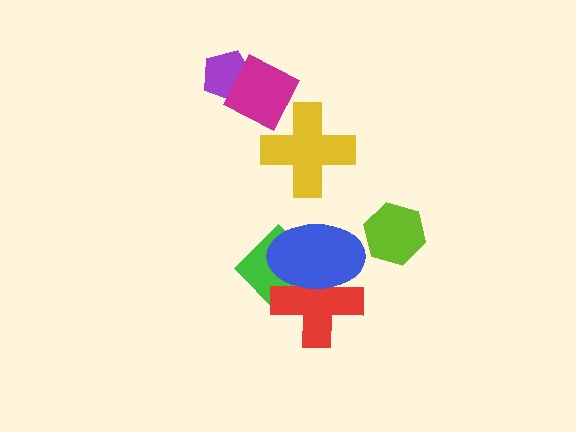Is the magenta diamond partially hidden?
Yes, it is partially covered by another shape.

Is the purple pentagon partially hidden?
Yes, it is partially covered by another shape.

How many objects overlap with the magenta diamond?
2 objects overlap with the magenta diamond.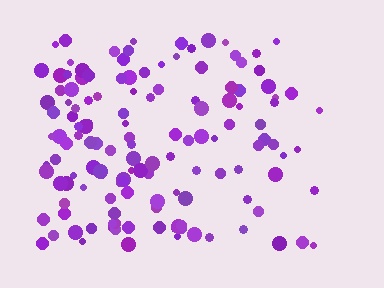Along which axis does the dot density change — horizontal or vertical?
Horizontal.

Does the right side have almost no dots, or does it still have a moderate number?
Still a moderate number, just noticeably fewer than the left.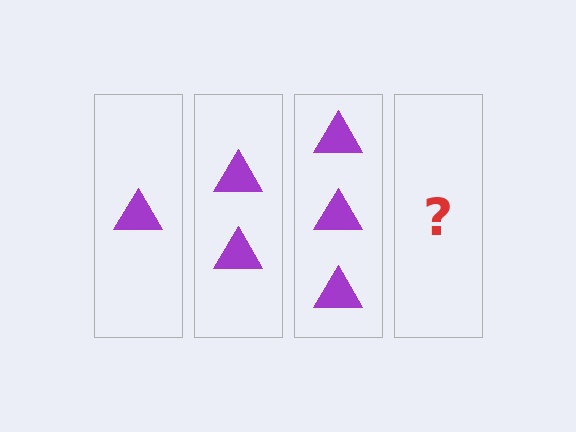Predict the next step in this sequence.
The next step is 4 triangles.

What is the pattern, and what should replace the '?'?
The pattern is that each step adds one more triangle. The '?' should be 4 triangles.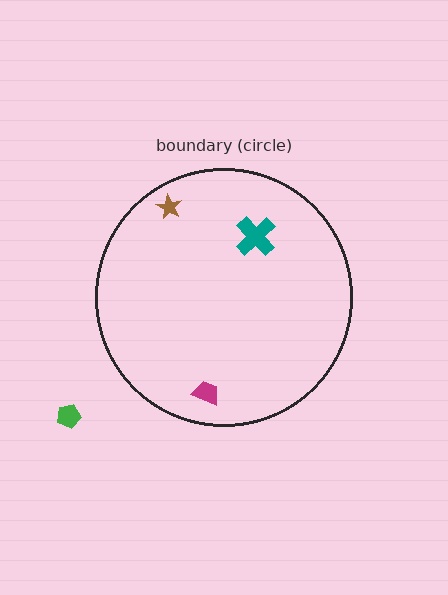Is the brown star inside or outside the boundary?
Inside.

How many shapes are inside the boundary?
3 inside, 1 outside.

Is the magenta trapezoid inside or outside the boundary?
Inside.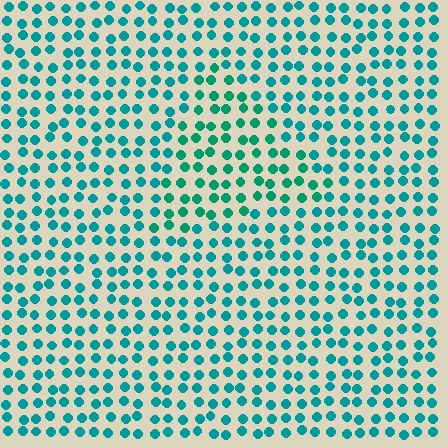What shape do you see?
I see a triangle.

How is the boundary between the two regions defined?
The boundary is defined purely by a slight shift in hue (about 19 degrees). Spacing, size, and orientation are identical on both sides.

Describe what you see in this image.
The image is filled with small teal elements in a uniform arrangement. A triangle-shaped region is visible where the elements are tinted to a slightly different hue, forming a subtle color boundary.